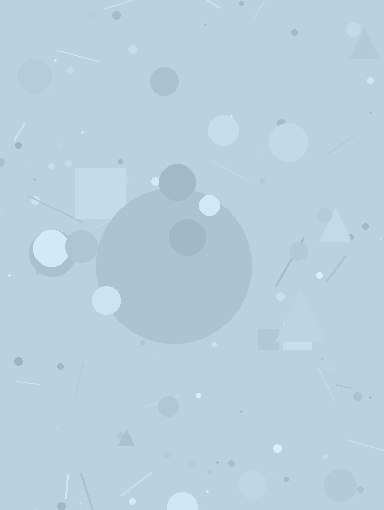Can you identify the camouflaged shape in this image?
The camouflaged shape is a circle.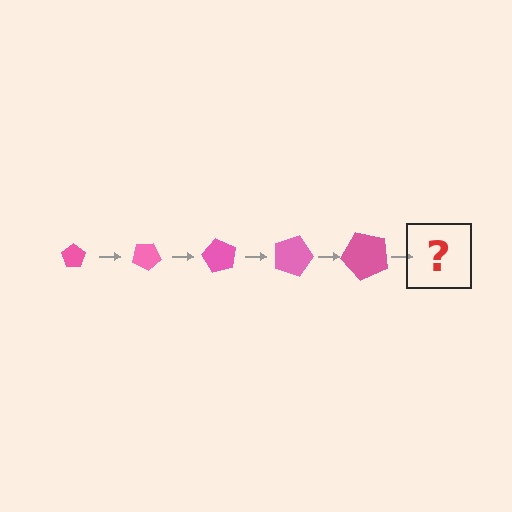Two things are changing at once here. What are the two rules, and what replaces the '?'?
The two rules are that the pentagon grows larger each step and it rotates 30 degrees each step. The '?' should be a pentagon, larger than the previous one and rotated 150 degrees from the start.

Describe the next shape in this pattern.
It should be a pentagon, larger than the previous one and rotated 150 degrees from the start.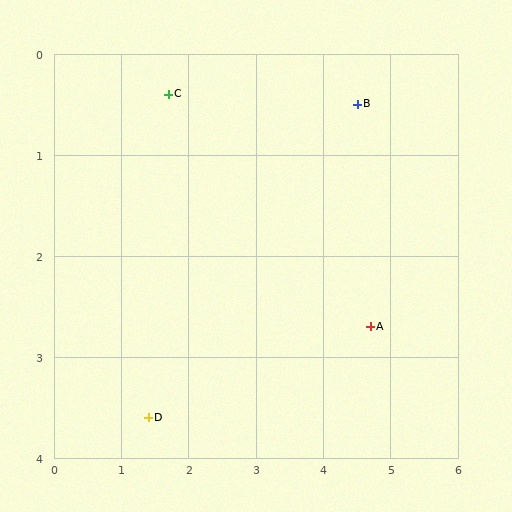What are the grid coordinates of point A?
Point A is at approximately (4.7, 2.7).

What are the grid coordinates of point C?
Point C is at approximately (1.7, 0.4).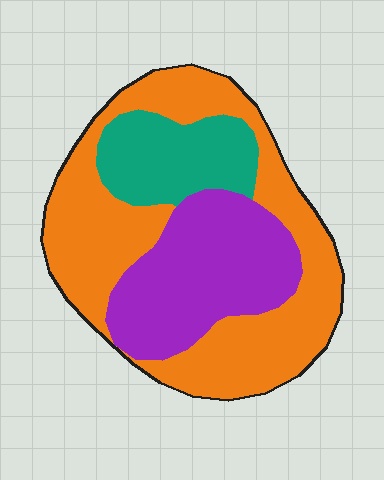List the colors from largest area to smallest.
From largest to smallest: orange, purple, teal.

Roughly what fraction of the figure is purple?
Purple covers around 30% of the figure.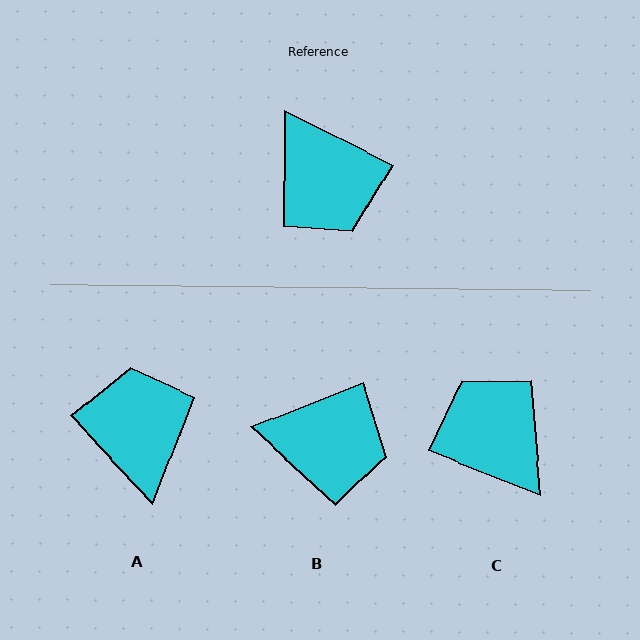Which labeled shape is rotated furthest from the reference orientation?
C, about 175 degrees away.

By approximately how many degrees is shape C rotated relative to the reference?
Approximately 175 degrees clockwise.